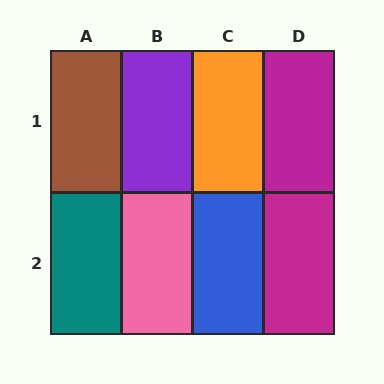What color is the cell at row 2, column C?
Blue.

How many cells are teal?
1 cell is teal.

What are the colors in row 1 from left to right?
Brown, purple, orange, magenta.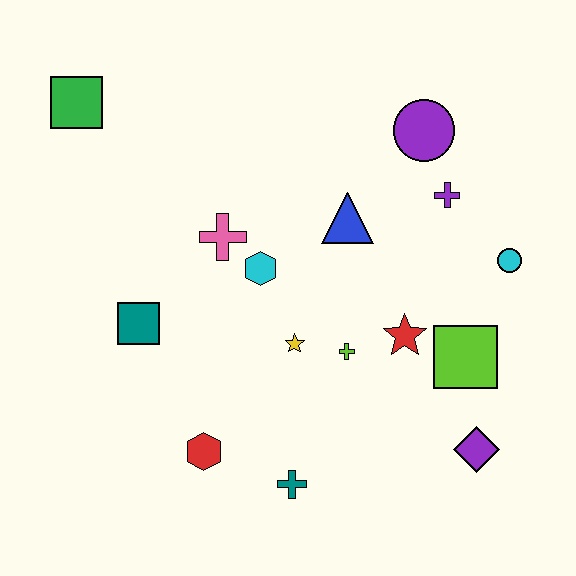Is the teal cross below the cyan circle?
Yes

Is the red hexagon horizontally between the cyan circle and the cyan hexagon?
No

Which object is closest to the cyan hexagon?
The pink cross is closest to the cyan hexagon.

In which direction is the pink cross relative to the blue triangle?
The pink cross is to the left of the blue triangle.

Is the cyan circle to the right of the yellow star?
Yes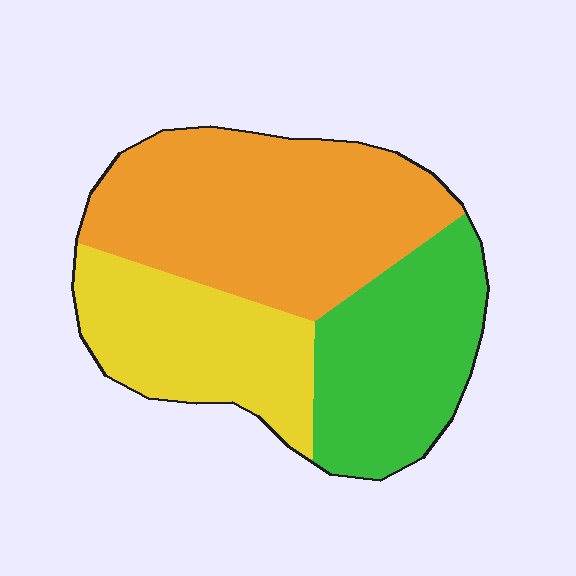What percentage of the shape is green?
Green covers around 30% of the shape.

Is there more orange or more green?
Orange.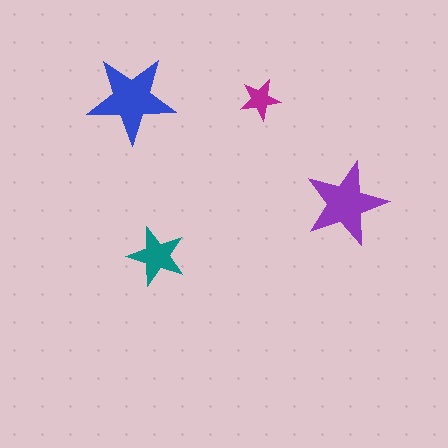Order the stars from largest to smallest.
the blue one, the purple one, the teal one, the magenta one.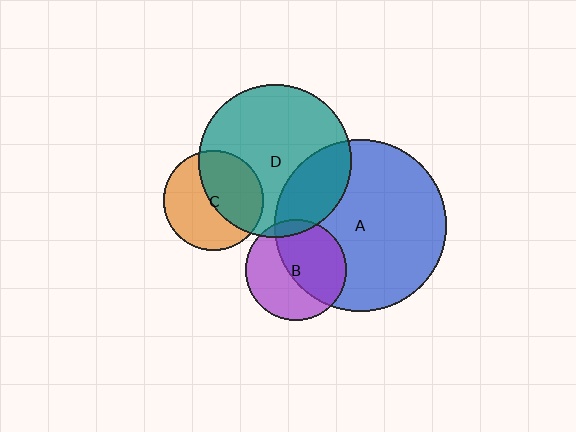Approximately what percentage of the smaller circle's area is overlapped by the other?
Approximately 50%.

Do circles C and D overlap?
Yes.